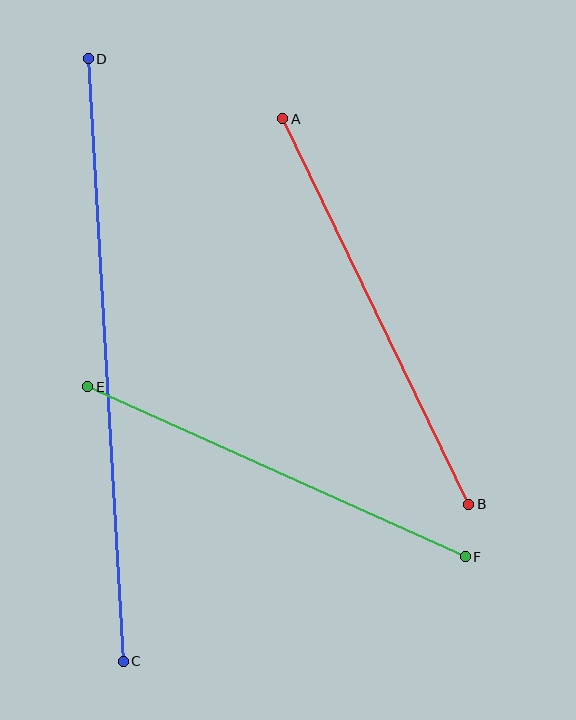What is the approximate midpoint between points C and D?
The midpoint is at approximately (106, 360) pixels.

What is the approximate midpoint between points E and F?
The midpoint is at approximately (277, 472) pixels.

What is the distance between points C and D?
The distance is approximately 604 pixels.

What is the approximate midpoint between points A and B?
The midpoint is at approximately (376, 311) pixels.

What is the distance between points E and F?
The distance is approximately 414 pixels.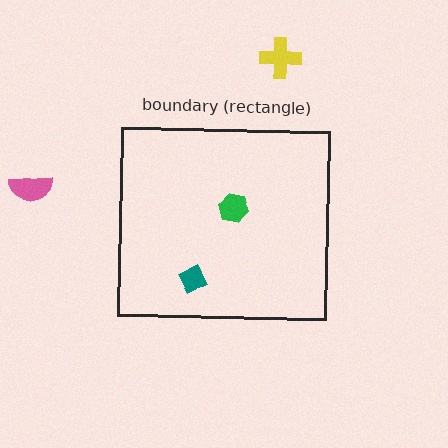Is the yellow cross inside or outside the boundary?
Outside.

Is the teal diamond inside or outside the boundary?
Inside.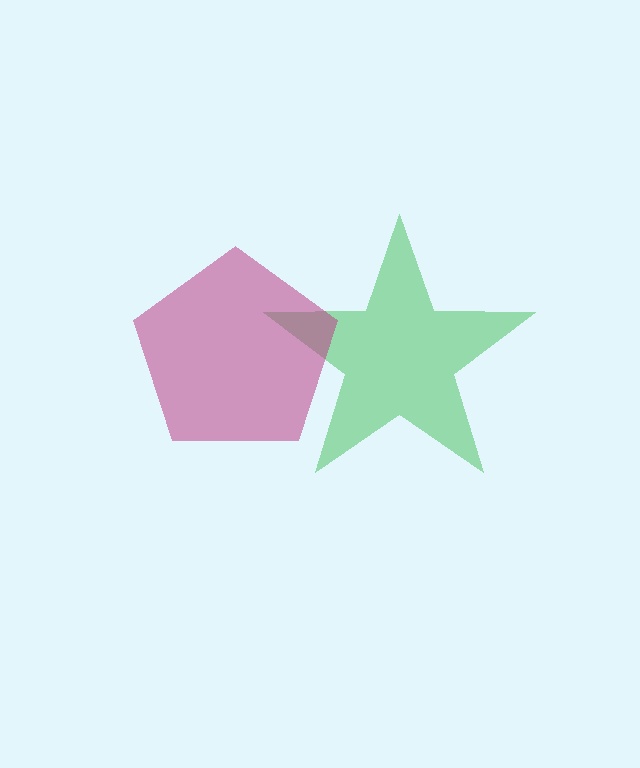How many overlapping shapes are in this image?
There are 2 overlapping shapes in the image.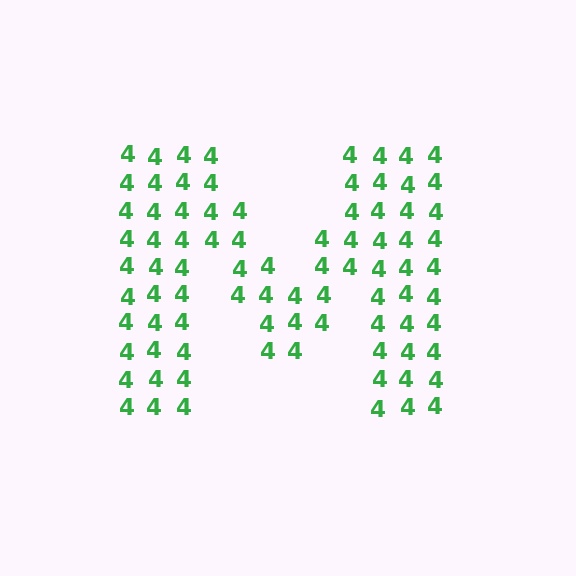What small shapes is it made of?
It is made of small digit 4's.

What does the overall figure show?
The overall figure shows the letter M.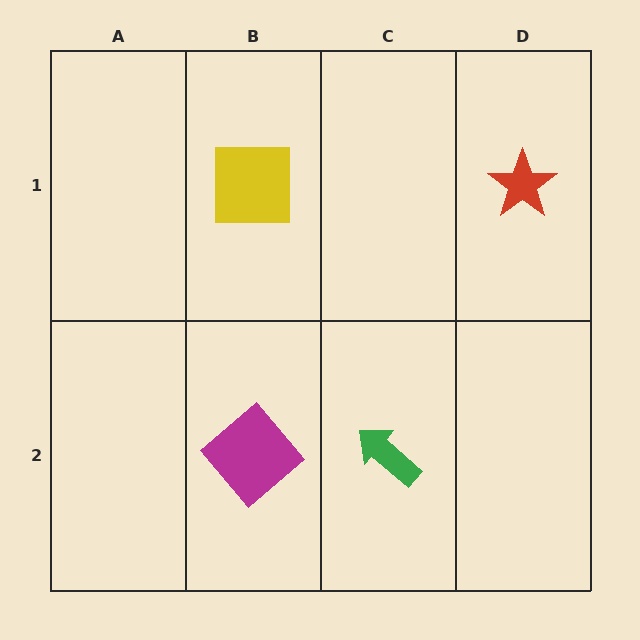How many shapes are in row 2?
2 shapes.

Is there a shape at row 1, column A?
No, that cell is empty.